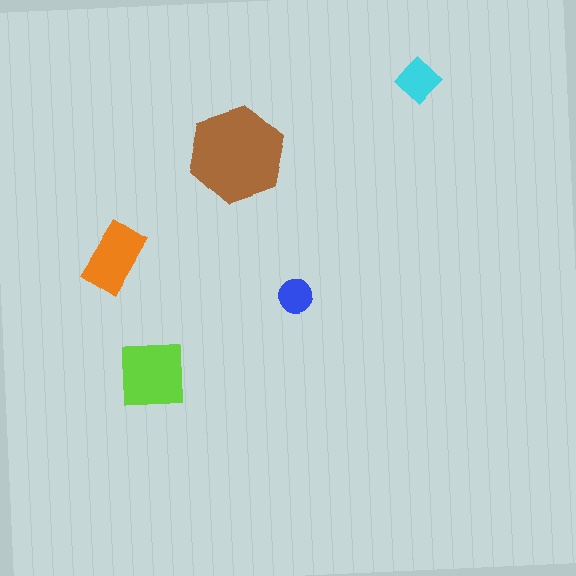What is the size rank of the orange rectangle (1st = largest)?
3rd.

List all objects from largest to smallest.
The brown hexagon, the lime square, the orange rectangle, the cyan diamond, the blue circle.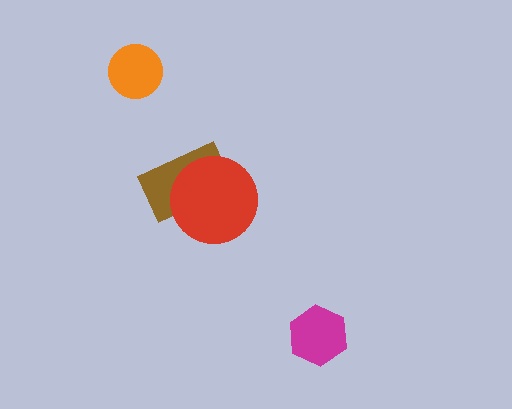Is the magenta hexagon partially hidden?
No, no other shape covers it.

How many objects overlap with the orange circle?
0 objects overlap with the orange circle.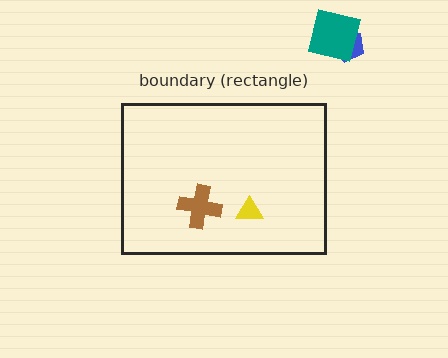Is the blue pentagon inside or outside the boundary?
Outside.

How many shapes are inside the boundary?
2 inside, 2 outside.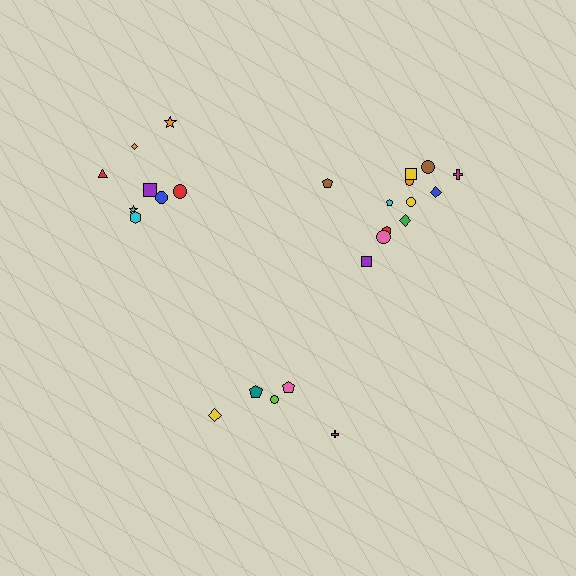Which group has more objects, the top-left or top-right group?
The top-right group.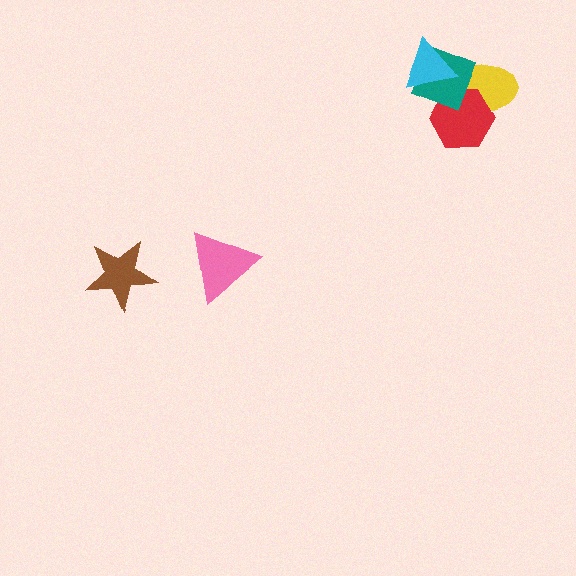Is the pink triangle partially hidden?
No, no other shape covers it.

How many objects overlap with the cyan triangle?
2 objects overlap with the cyan triangle.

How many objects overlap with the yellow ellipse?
3 objects overlap with the yellow ellipse.